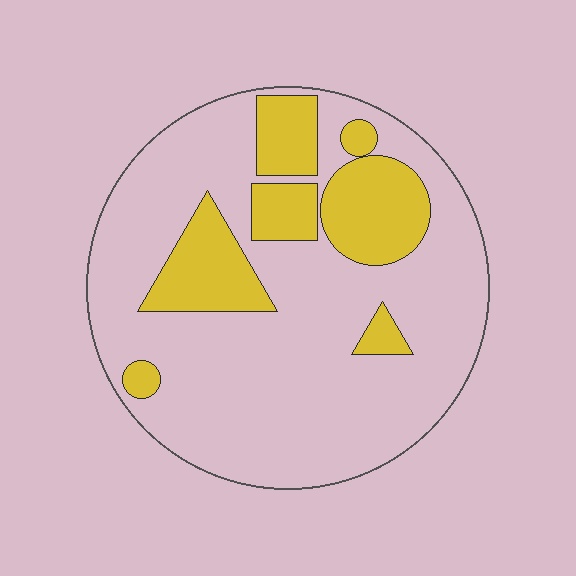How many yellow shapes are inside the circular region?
7.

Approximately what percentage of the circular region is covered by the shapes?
Approximately 25%.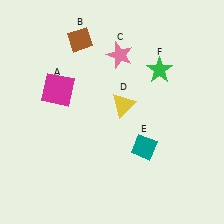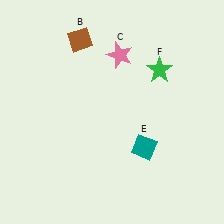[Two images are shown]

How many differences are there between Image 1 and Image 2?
There are 2 differences between the two images.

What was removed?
The magenta square (A), the yellow triangle (D) were removed in Image 2.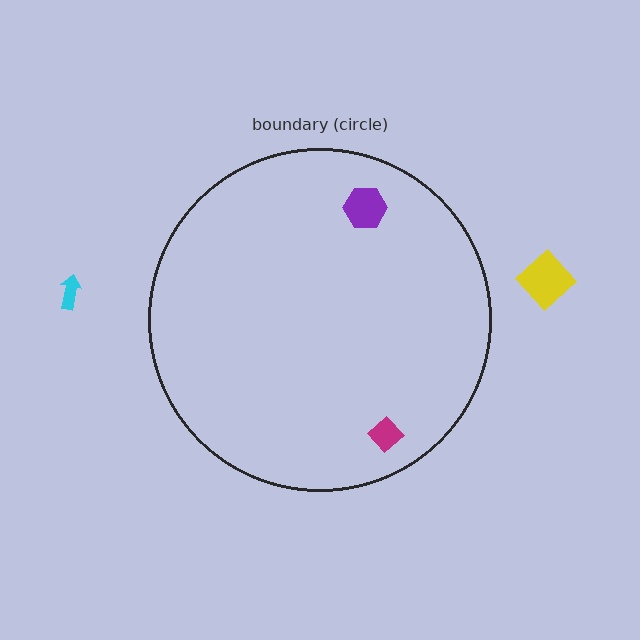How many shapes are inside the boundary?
2 inside, 2 outside.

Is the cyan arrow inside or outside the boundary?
Outside.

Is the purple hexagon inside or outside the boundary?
Inside.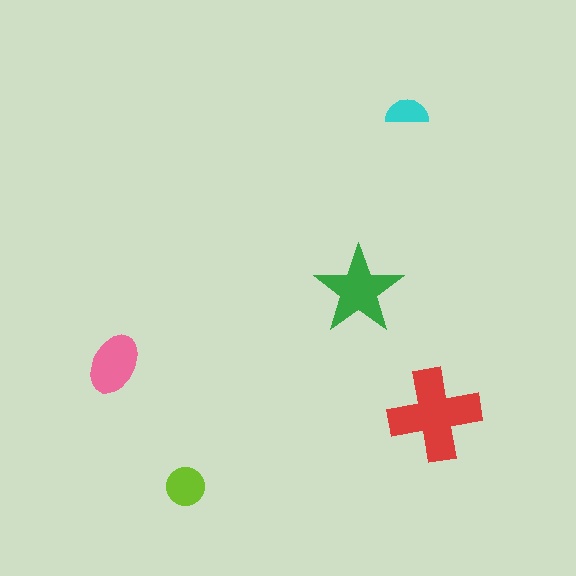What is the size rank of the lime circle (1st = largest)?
4th.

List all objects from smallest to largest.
The cyan semicircle, the lime circle, the pink ellipse, the green star, the red cross.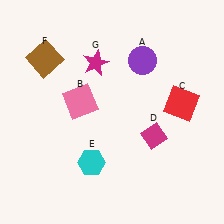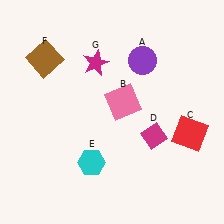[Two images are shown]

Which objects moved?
The objects that moved are: the pink square (B), the red square (C).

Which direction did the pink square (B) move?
The pink square (B) moved right.